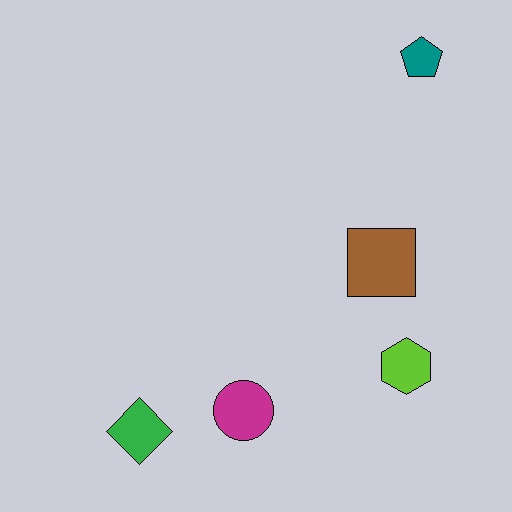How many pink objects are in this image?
There are no pink objects.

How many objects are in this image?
There are 5 objects.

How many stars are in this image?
There are no stars.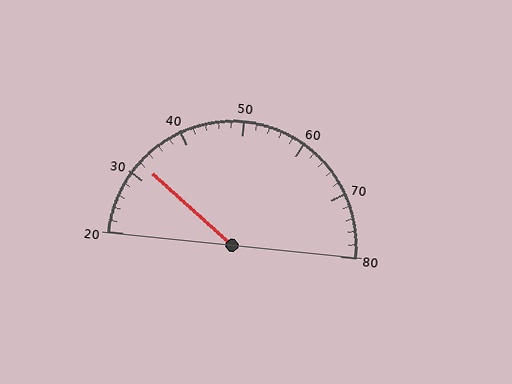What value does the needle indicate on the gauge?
The needle indicates approximately 32.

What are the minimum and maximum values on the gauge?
The gauge ranges from 20 to 80.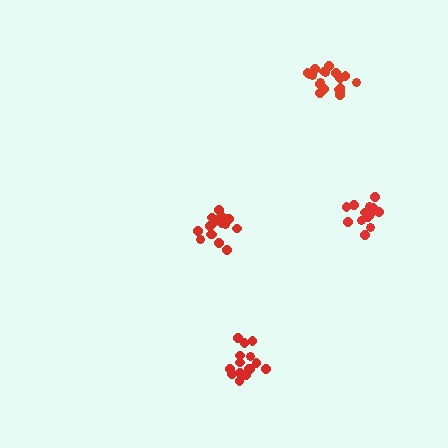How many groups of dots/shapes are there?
There are 4 groups.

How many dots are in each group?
Group 1: 20 dots, Group 2: 16 dots, Group 3: 14 dots, Group 4: 17 dots (67 total).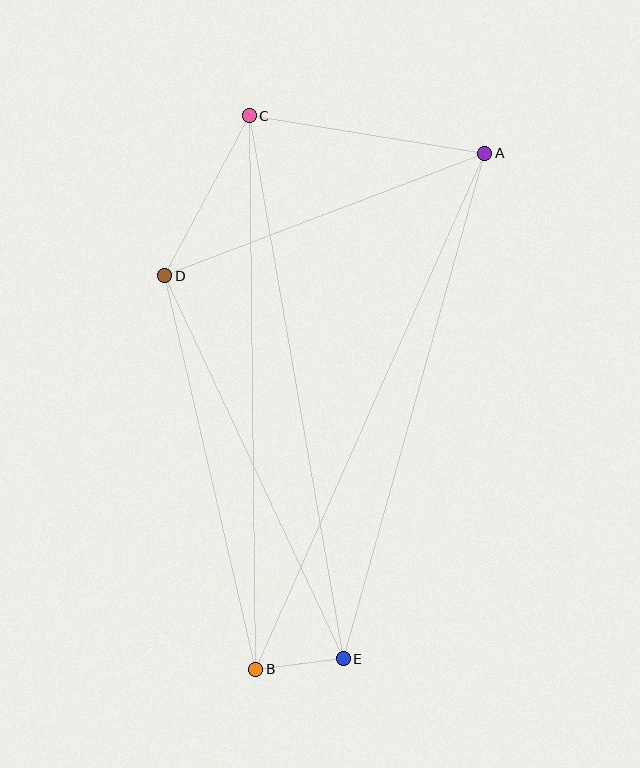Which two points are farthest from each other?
Points A and B are farthest from each other.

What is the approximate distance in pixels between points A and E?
The distance between A and E is approximately 525 pixels.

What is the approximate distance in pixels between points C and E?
The distance between C and E is approximately 551 pixels.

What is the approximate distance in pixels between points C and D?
The distance between C and D is approximately 181 pixels.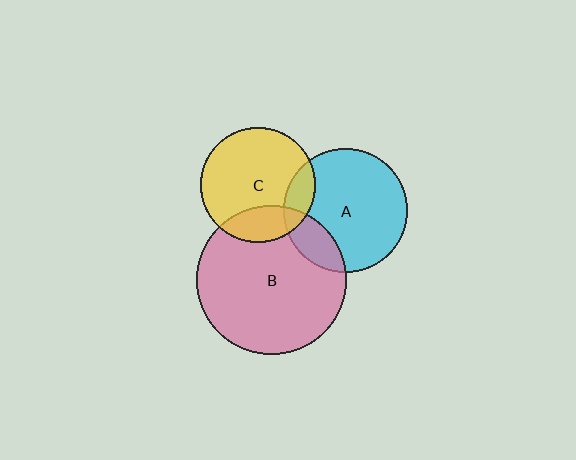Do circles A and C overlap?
Yes.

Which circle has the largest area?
Circle B (pink).